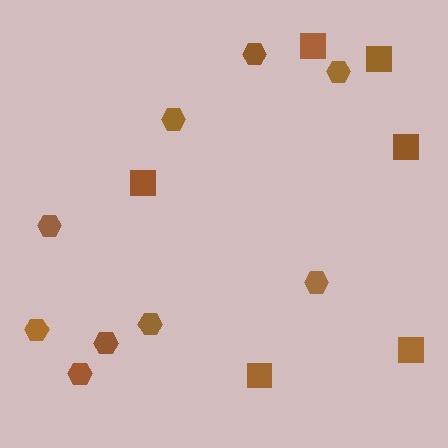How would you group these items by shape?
There are 2 groups: one group of squares (6) and one group of hexagons (9).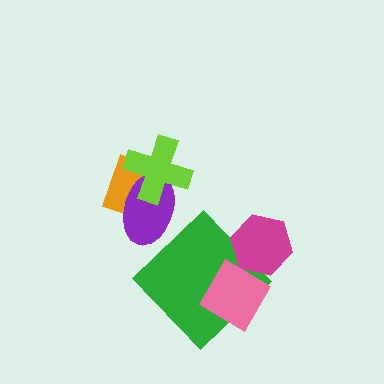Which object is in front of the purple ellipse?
The lime cross is in front of the purple ellipse.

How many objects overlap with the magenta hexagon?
2 objects overlap with the magenta hexagon.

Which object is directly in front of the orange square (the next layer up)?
The purple ellipse is directly in front of the orange square.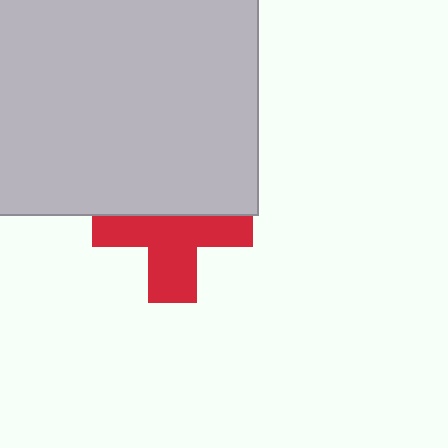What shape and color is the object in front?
The object in front is a light gray rectangle.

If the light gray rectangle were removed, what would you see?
You would see the complete red cross.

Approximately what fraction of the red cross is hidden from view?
Roughly 42% of the red cross is hidden behind the light gray rectangle.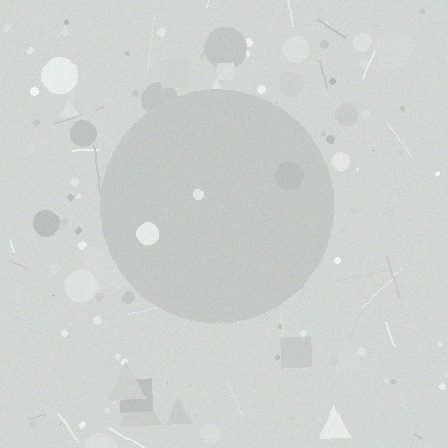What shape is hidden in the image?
A circle is hidden in the image.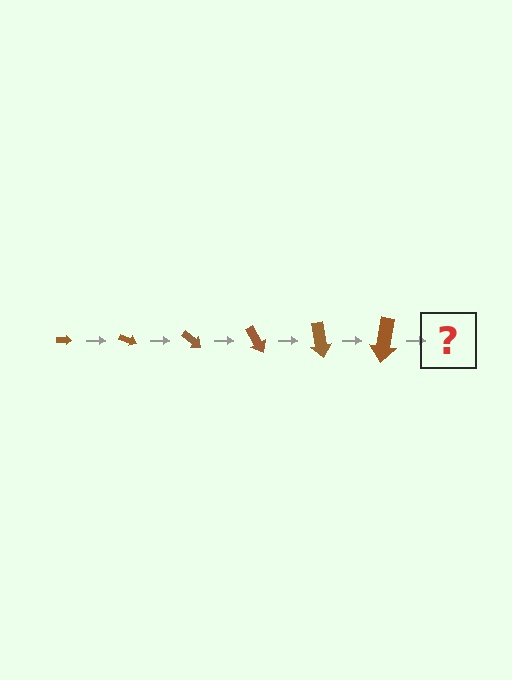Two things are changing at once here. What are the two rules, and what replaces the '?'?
The two rules are that the arrow grows larger each step and it rotates 20 degrees each step. The '?' should be an arrow, larger than the previous one and rotated 120 degrees from the start.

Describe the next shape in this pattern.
It should be an arrow, larger than the previous one and rotated 120 degrees from the start.